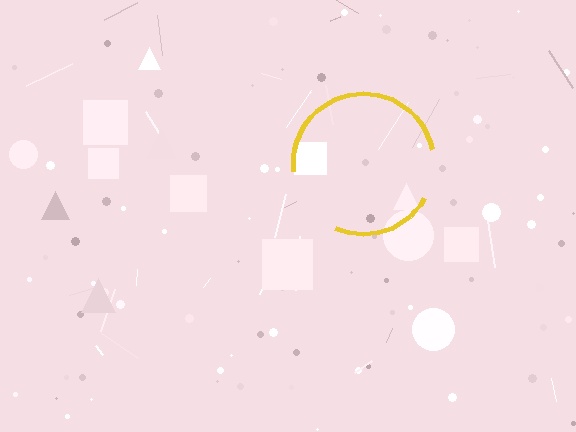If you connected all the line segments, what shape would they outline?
They would outline a circle.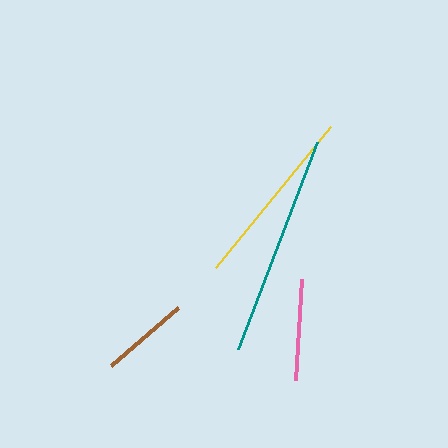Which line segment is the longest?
The teal line is the longest at approximately 221 pixels.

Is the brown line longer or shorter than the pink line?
The pink line is longer than the brown line.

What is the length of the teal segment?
The teal segment is approximately 221 pixels long.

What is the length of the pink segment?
The pink segment is approximately 101 pixels long.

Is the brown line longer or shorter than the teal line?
The teal line is longer than the brown line.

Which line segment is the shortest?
The brown line is the shortest at approximately 88 pixels.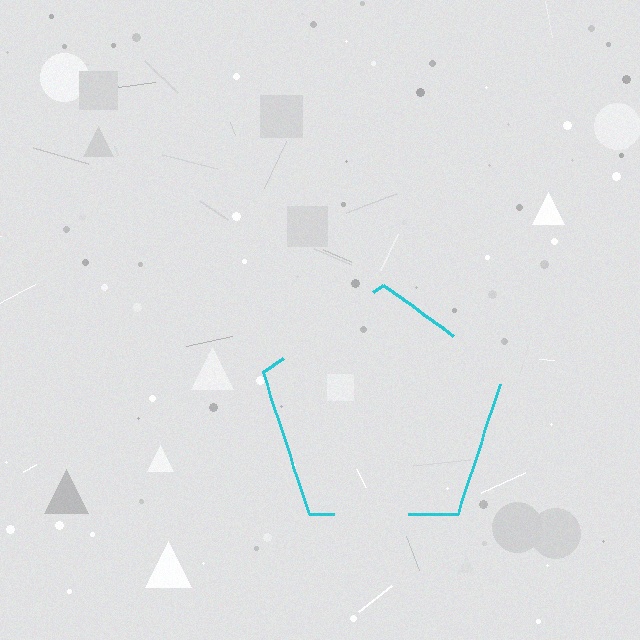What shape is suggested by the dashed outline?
The dashed outline suggests a pentagon.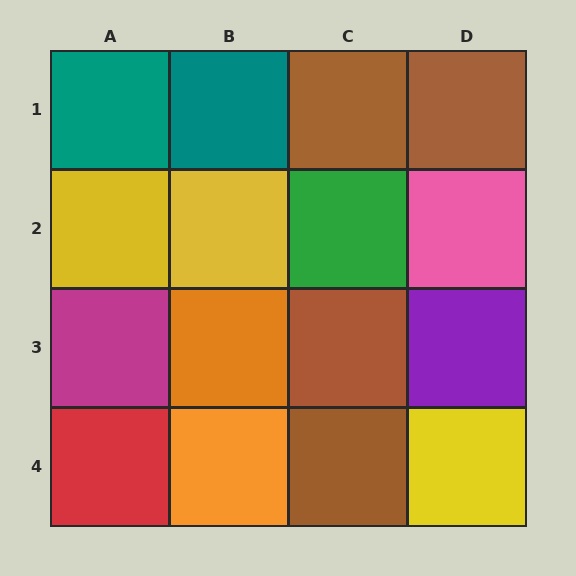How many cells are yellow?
3 cells are yellow.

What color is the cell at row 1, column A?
Teal.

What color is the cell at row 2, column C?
Green.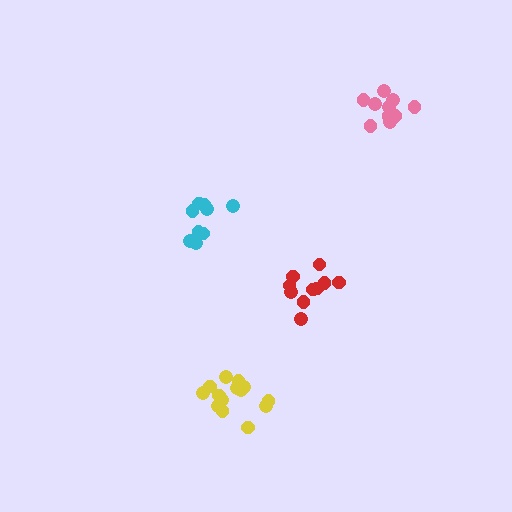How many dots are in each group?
Group 1: 9 dots, Group 2: 11 dots, Group 3: 14 dots, Group 4: 10 dots (44 total).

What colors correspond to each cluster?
The clusters are colored: cyan, pink, yellow, red.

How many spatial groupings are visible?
There are 4 spatial groupings.